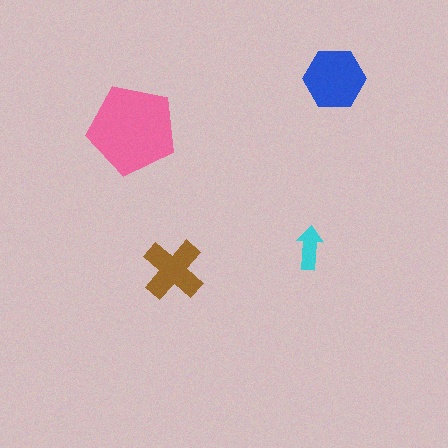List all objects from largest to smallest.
The pink pentagon, the blue hexagon, the brown cross, the cyan arrow.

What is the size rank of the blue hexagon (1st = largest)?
2nd.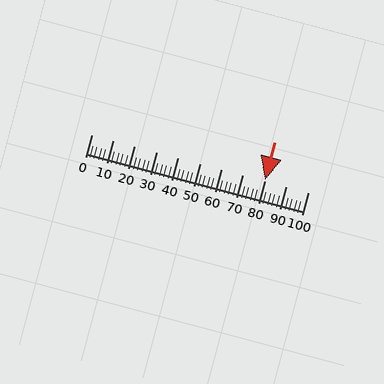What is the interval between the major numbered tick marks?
The major tick marks are spaced 10 units apart.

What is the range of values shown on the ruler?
The ruler shows values from 0 to 100.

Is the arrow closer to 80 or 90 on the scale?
The arrow is closer to 80.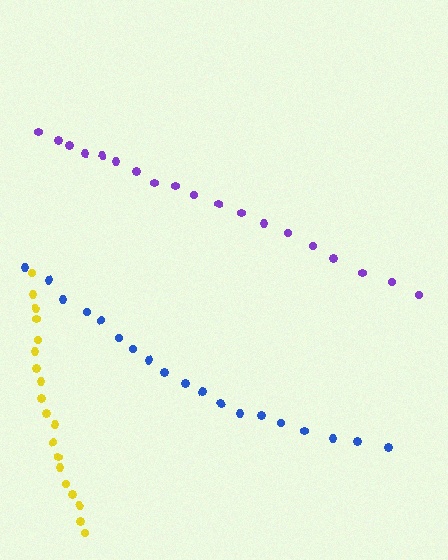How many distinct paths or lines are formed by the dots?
There are 3 distinct paths.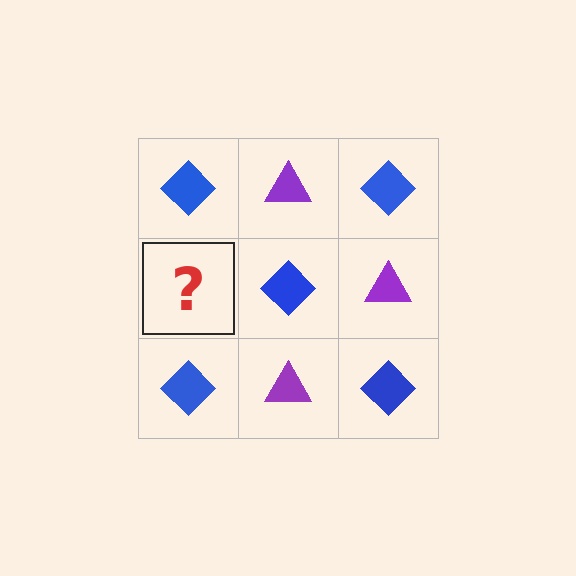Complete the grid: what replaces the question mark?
The question mark should be replaced with a purple triangle.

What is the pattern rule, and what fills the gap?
The rule is that it alternates blue diamond and purple triangle in a checkerboard pattern. The gap should be filled with a purple triangle.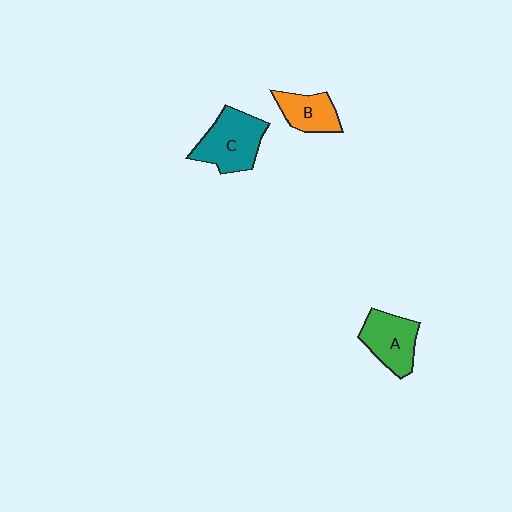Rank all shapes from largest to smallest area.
From largest to smallest: C (teal), A (green), B (orange).